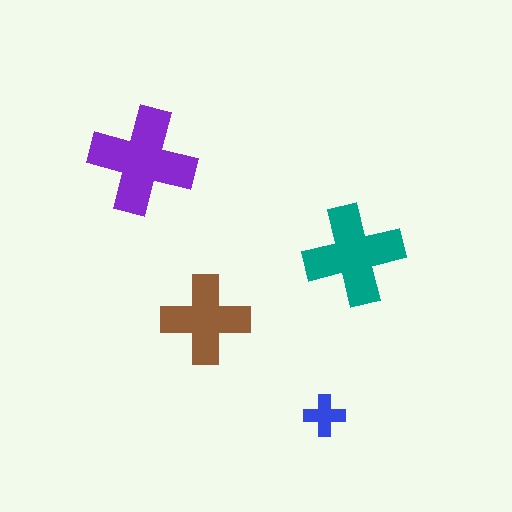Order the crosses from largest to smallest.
the purple one, the teal one, the brown one, the blue one.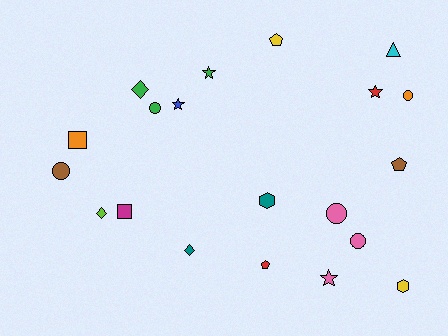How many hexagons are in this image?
There are 2 hexagons.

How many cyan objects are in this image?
There is 1 cyan object.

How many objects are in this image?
There are 20 objects.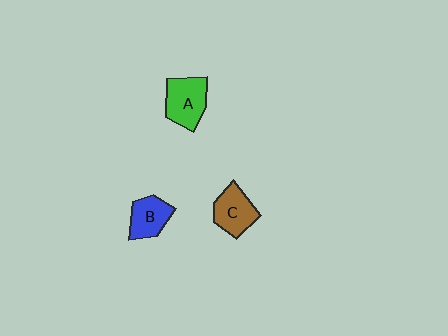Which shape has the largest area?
Shape A (green).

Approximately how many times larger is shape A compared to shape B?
Approximately 1.3 times.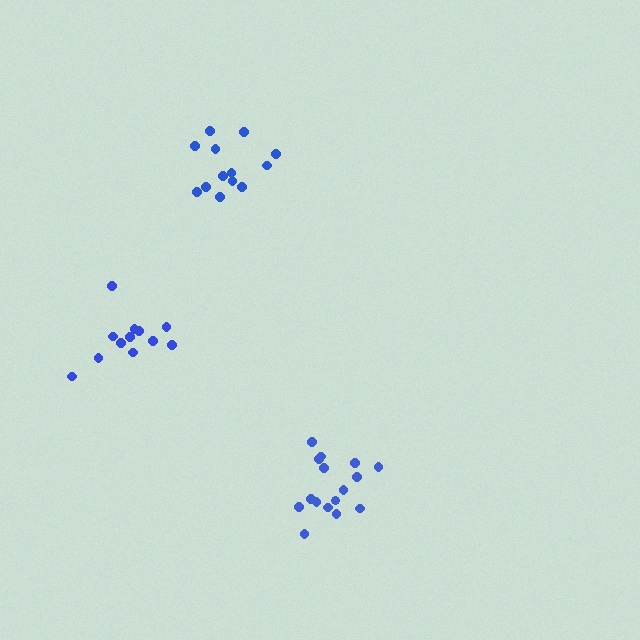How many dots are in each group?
Group 1: 16 dots, Group 2: 13 dots, Group 3: 12 dots (41 total).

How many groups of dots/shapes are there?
There are 3 groups.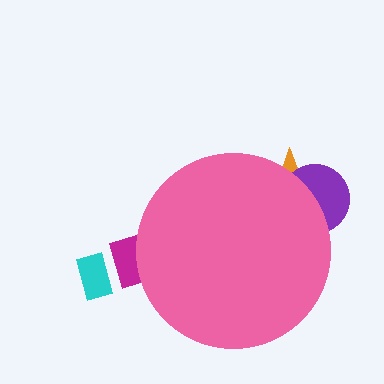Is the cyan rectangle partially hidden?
No, the cyan rectangle is fully visible.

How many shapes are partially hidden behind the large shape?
3 shapes are partially hidden.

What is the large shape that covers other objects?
A pink circle.